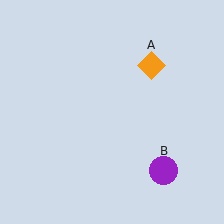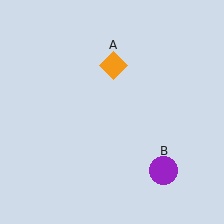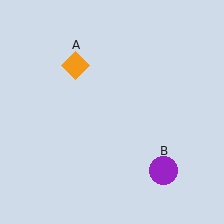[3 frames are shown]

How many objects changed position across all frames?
1 object changed position: orange diamond (object A).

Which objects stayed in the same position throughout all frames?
Purple circle (object B) remained stationary.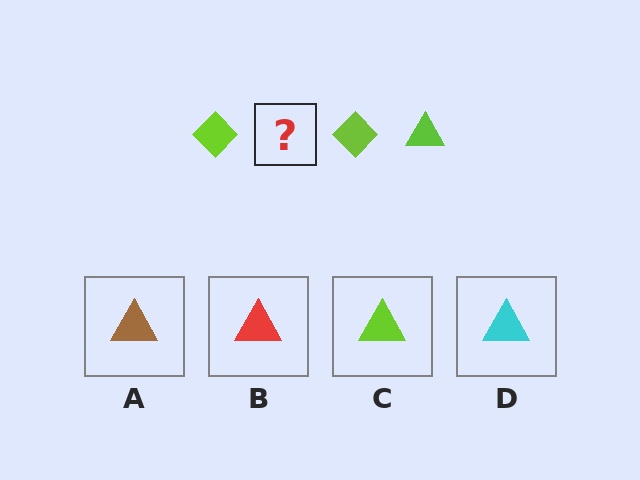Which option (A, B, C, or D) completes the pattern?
C.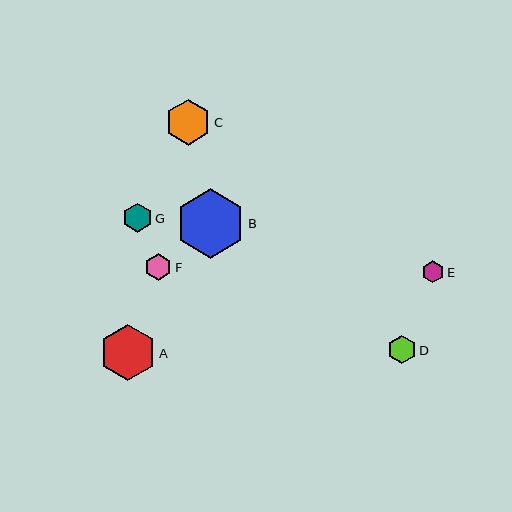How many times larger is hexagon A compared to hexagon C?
Hexagon A is approximately 1.2 times the size of hexagon C.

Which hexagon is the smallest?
Hexagon E is the smallest with a size of approximately 22 pixels.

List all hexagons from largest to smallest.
From largest to smallest: B, A, C, G, D, F, E.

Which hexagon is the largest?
Hexagon B is the largest with a size of approximately 69 pixels.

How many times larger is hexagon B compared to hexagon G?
Hexagon B is approximately 2.4 times the size of hexagon G.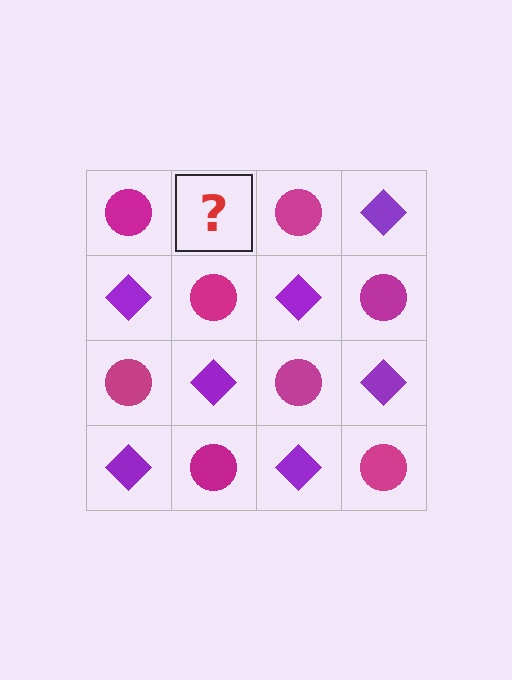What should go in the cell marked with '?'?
The missing cell should contain a purple diamond.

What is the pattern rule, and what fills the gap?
The rule is that it alternates magenta circle and purple diamond in a checkerboard pattern. The gap should be filled with a purple diamond.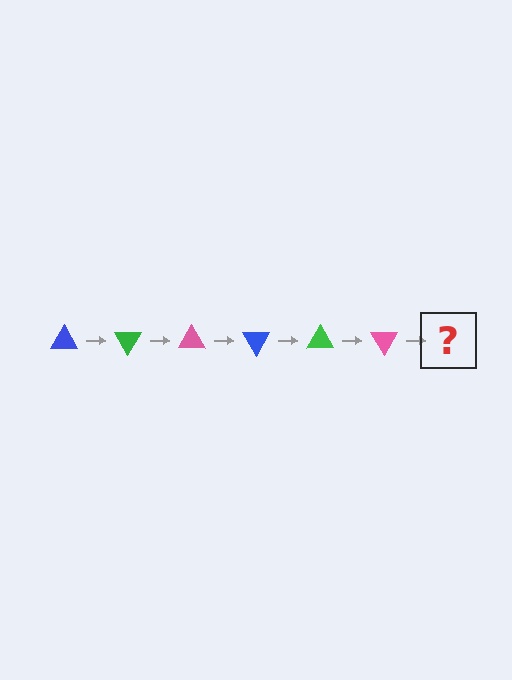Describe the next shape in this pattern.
It should be a blue triangle, rotated 360 degrees from the start.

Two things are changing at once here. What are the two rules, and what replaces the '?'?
The two rules are that it rotates 60 degrees each step and the color cycles through blue, green, and pink. The '?' should be a blue triangle, rotated 360 degrees from the start.